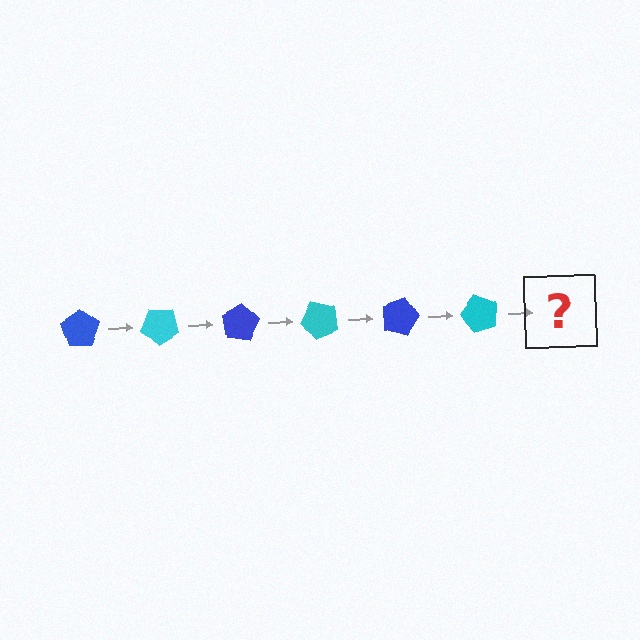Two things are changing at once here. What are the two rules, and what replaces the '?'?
The two rules are that it rotates 40 degrees each step and the color cycles through blue and cyan. The '?' should be a blue pentagon, rotated 240 degrees from the start.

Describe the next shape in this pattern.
It should be a blue pentagon, rotated 240 degrees from the start.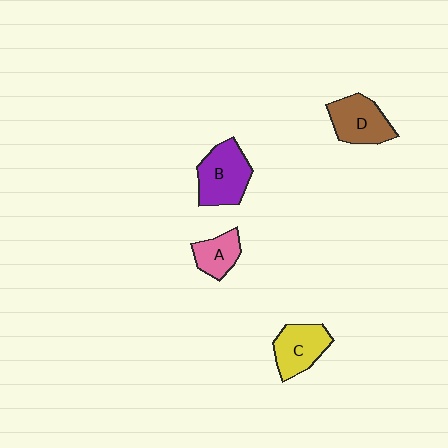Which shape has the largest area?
Shape B (purple).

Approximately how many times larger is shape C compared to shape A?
Approximately 1.4 times.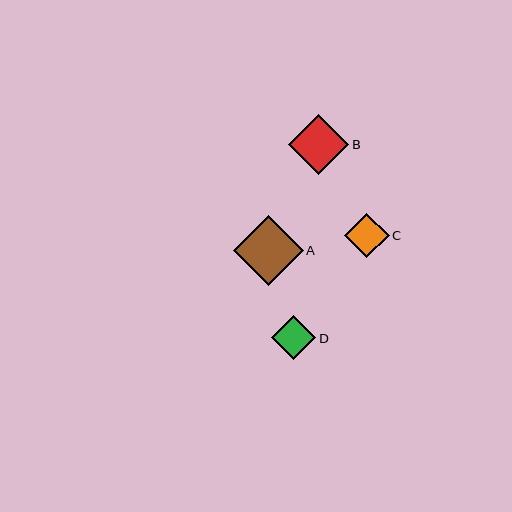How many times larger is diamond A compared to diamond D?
Diamond A is approximately 1.6 times the size of diamond D.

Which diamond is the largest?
Diamond A is the largest with a size of approximately 70 pixels.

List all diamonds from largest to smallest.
From largest to smallest: A, B, C, D.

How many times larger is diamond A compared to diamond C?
Diamond A is approximately 1.6 times the size of diamond C.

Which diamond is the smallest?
Diamond D is the smallest with a size of approximately 44 pixels.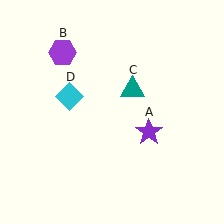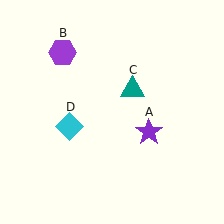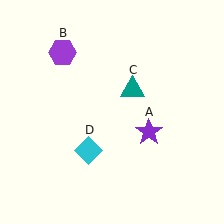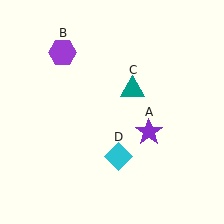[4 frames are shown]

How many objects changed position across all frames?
1 object changed position: cyan diamond (object D).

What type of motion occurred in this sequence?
The cyan diamond (object D) rotated counterclockwise around the center of the scene.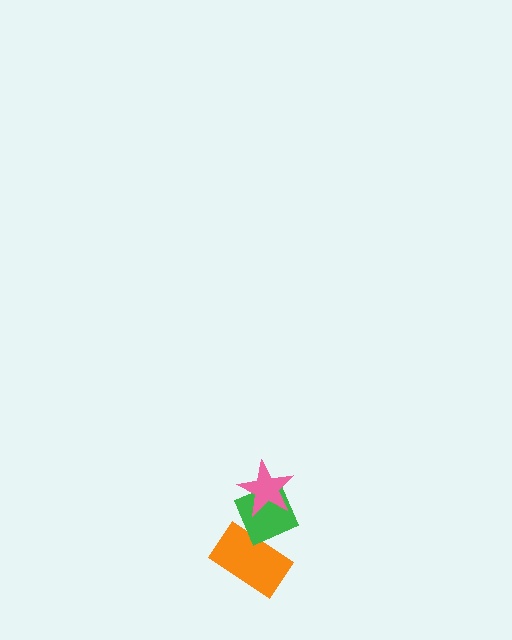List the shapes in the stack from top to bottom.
From top to bottom: the pink star, the green diamond, the orange rectangle.